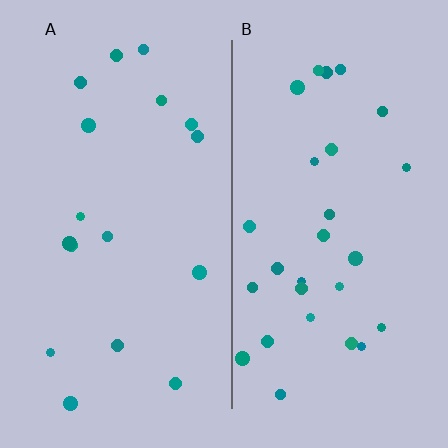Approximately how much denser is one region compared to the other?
Approximately 1.6× — region B over region A.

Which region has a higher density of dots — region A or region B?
B (the right).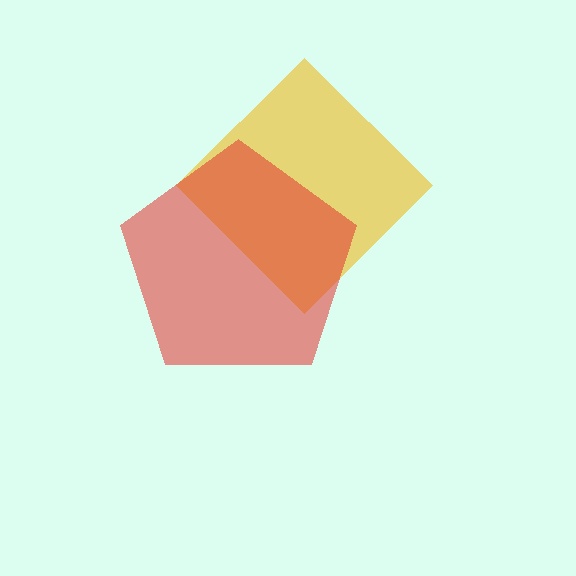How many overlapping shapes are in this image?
There are 2 overlapping shapes in the image.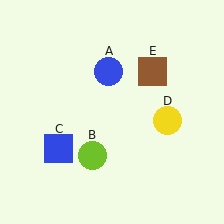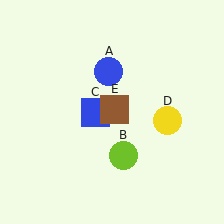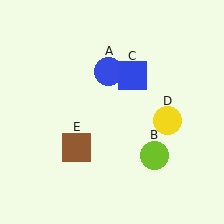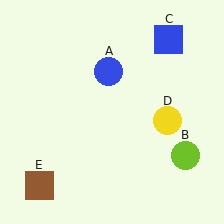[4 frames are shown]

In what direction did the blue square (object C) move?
The blue square (object C) moved up and to the right.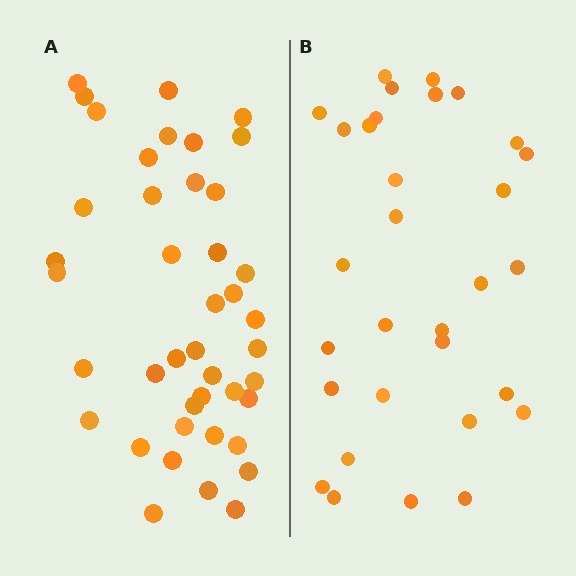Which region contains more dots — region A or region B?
Region A (the left region) has more dots.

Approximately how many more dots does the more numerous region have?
Region A has roughly 12 or so more dots than region B.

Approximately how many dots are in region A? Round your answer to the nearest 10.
About 40 dots. (The exact count is 42, which rounds to 40.)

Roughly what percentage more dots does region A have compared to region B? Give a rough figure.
About 35% more.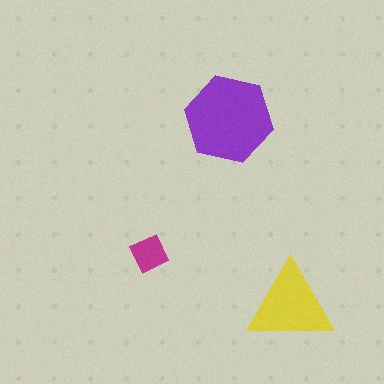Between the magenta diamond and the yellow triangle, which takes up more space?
The yellow triangle.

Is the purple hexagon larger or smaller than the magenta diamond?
Larger.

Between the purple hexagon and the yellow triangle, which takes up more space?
The purple hexagon.